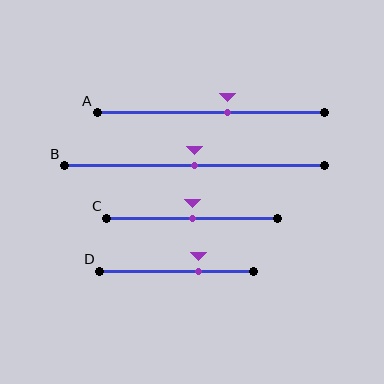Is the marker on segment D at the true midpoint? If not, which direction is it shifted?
No, the marker on segment D is shifted to the right by about 14% of the segment length.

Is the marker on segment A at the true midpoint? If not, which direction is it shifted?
No, the marker on segment A is shifted to the right by about 7% of the segment length.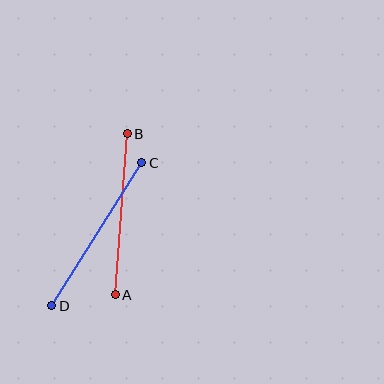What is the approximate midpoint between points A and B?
The midpoint is at approximately (121, 214) pixels.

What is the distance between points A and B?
The distance is approximately 161 pixels.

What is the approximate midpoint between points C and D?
The midpoint is at approximately (97, 234) pixels.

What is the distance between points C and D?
The distance is approximately 169 pixels.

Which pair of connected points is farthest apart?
Points C and D are farthest apart.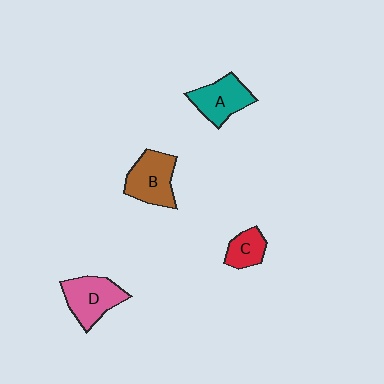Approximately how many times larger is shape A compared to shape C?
Approximately 1.5 times.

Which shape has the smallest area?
Shape C (red).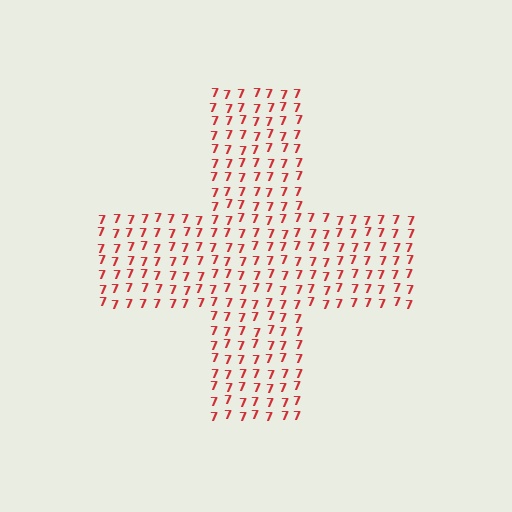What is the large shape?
The large shape is a cross.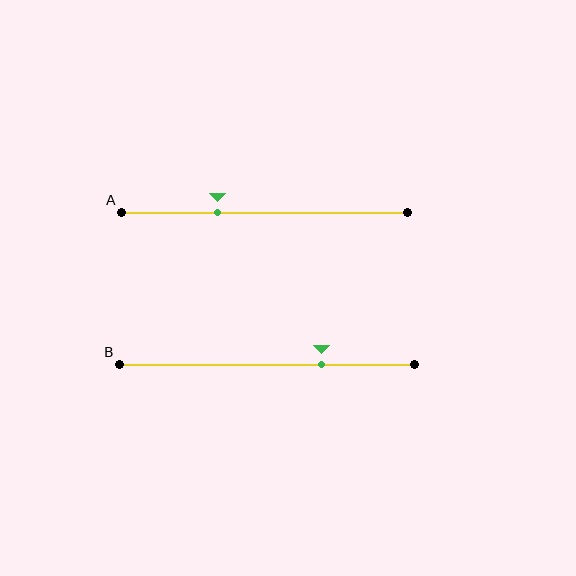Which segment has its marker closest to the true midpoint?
Segment A has its marker closest to the true midpoint.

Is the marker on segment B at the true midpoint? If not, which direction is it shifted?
No, the marker on segment B is shifted to the right by about 19% of the segment length.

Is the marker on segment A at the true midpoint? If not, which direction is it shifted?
No, the marker on segment A is shifted to the left by about 16% of the segment length.